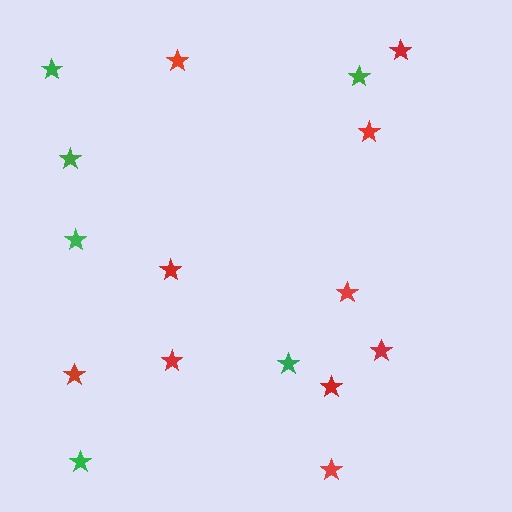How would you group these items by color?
There are 2 groups: one group of red stars (10) and one group of green stars (6).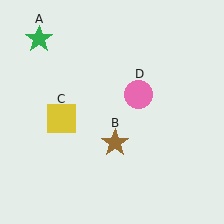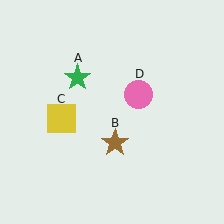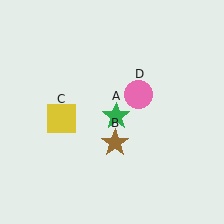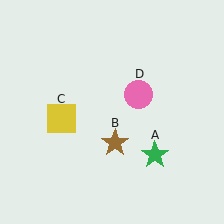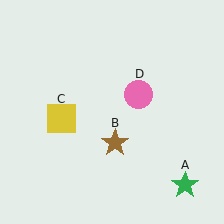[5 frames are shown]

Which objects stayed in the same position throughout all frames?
Brown star (object B) and yellow square (object C) and pink circle (object D) remained stationary.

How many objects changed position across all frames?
1 object changed position: green star (object A).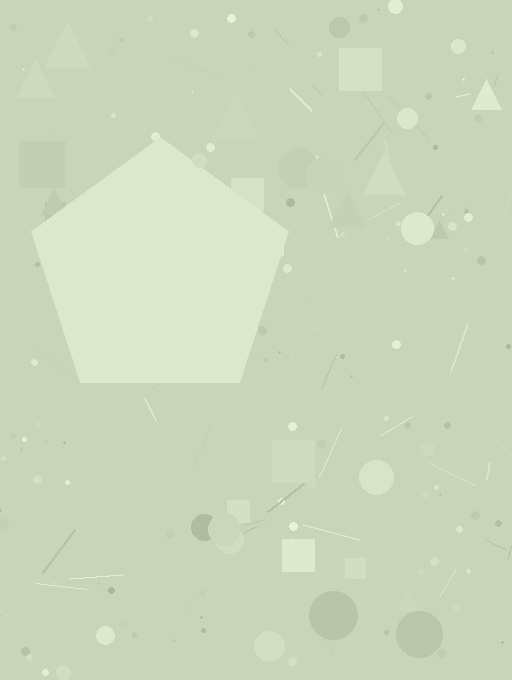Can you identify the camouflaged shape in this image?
The camouflaged shape is a pentagon.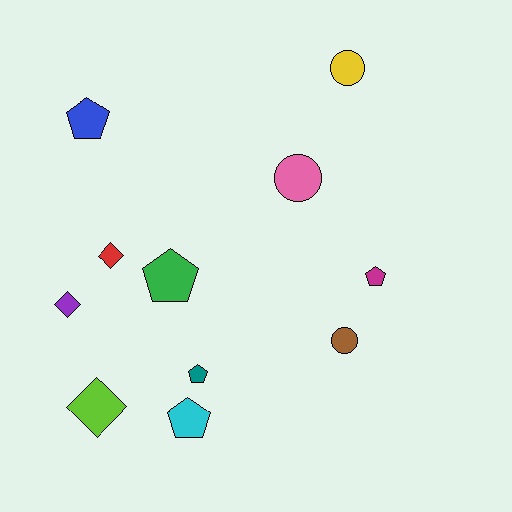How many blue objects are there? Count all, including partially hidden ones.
There is 1 blue object.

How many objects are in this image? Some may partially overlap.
There are 11 objects.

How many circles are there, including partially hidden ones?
There are 3 circles.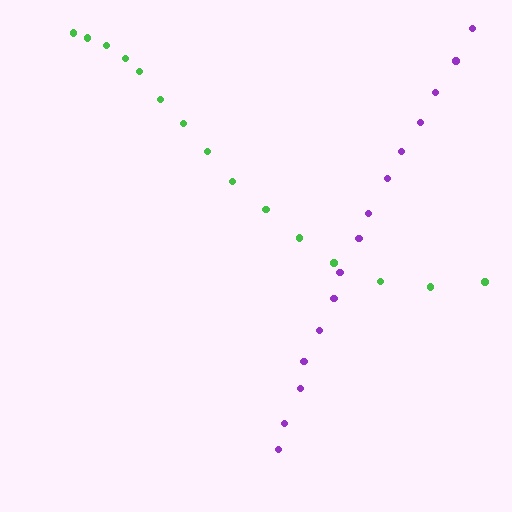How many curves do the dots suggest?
There are 2 distinct paths.